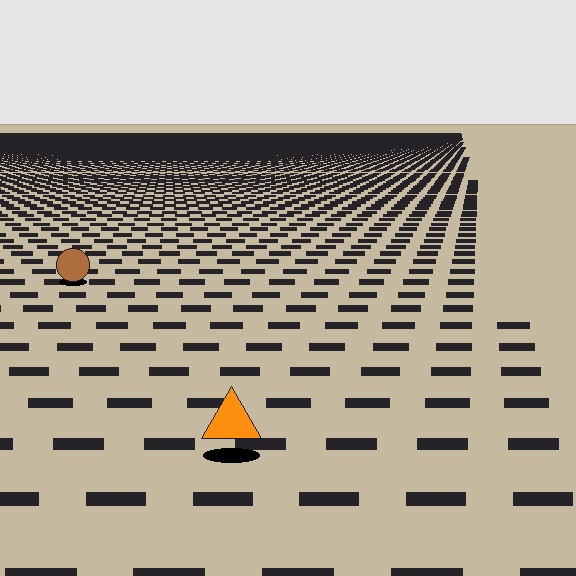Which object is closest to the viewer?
The orange triangle is closest. The texture marks near it are larger and more spread out.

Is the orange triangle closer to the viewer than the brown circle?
Yes. The orange triangle is closer — you can tell from the texture gradient: the ground texture is coarser near it.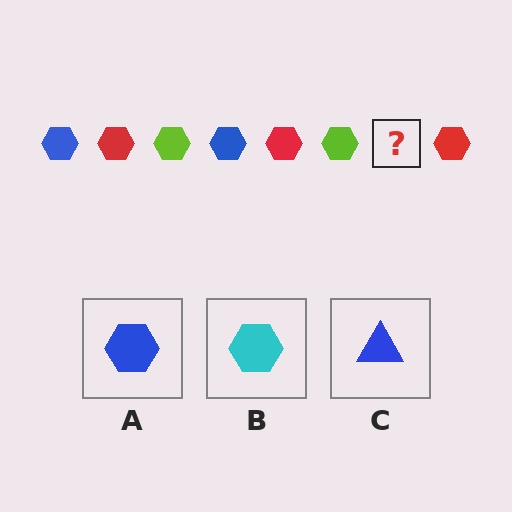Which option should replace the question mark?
Option A.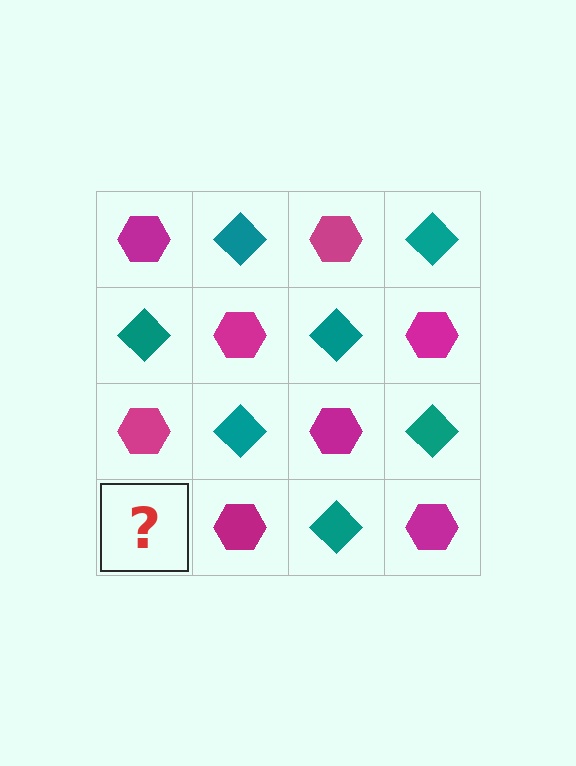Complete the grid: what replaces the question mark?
The question mark should be replaced with a teal diamond.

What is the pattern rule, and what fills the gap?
The rule is that it alternates magenta hexagon and teal diamond in a checkerboard pattern. The gap should be filled with a teal diamond.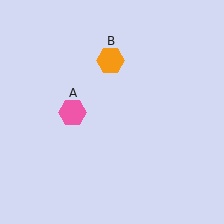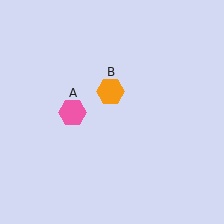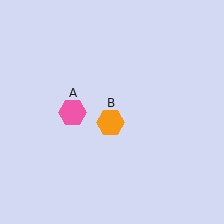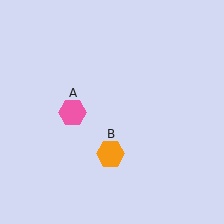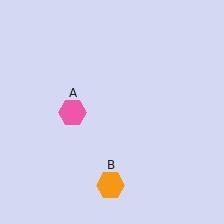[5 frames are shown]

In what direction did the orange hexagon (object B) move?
The orange hexagon (object B) moved down.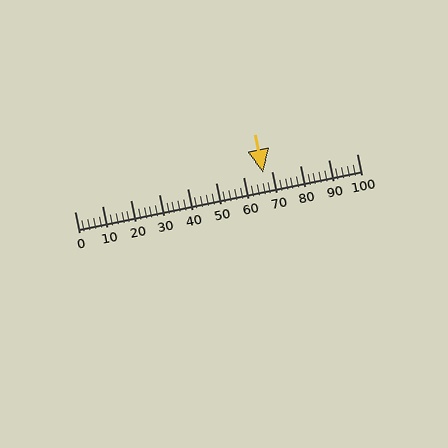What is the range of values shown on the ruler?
The ruler shows values from 0 to 100.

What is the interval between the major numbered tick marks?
The major tick marks are spaced 10 units apart.